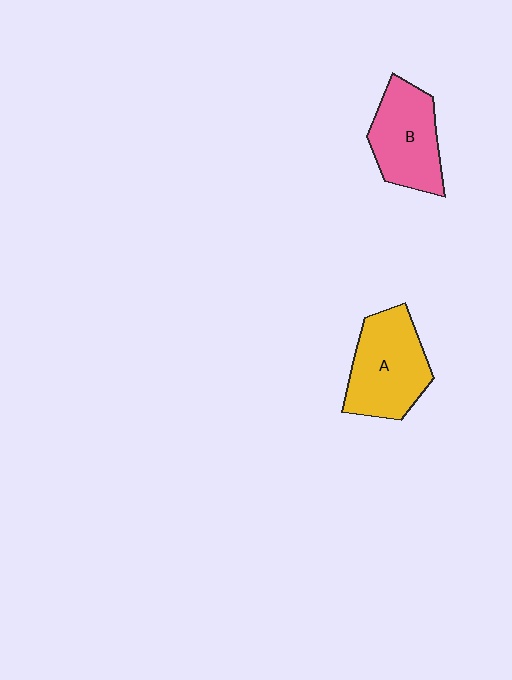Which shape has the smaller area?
Shape B (pink).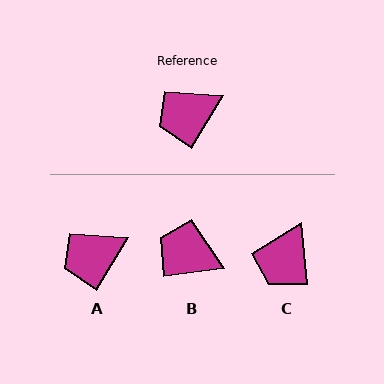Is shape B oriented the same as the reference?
No, it is off by about 52 degrees.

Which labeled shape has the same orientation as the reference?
A.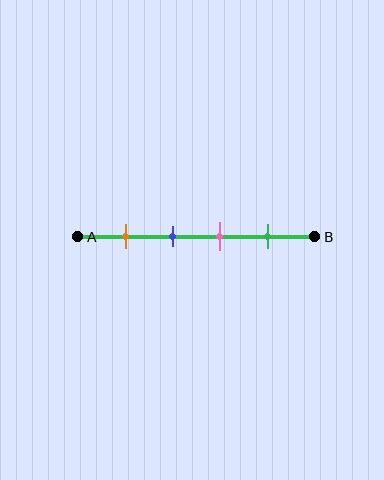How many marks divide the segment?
There are 4 marks dividing the segment.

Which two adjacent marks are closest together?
The blue and pink marks are the closest adjacent pair.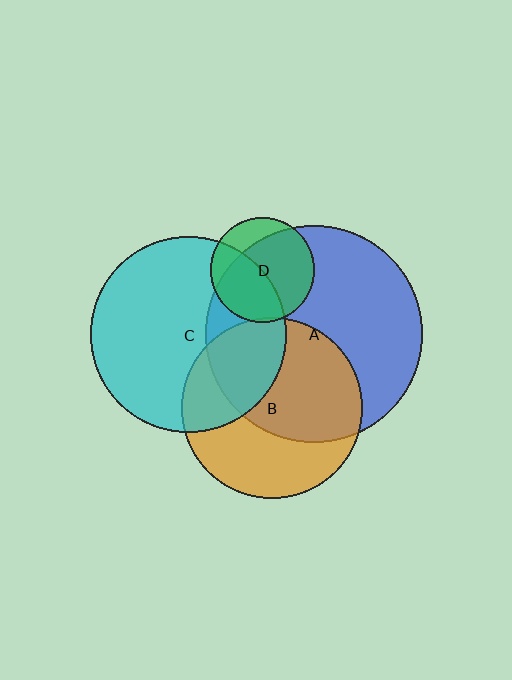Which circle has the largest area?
Circle A (blue).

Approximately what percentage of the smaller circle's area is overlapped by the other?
Approximately 5%.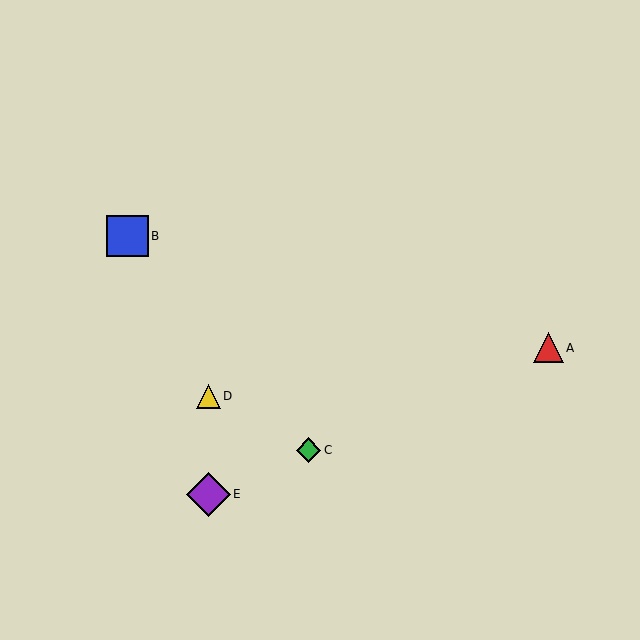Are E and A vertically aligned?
No, E is at x≈208 and A is at x≈549.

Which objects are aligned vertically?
Objects D, E are aligned vertically.